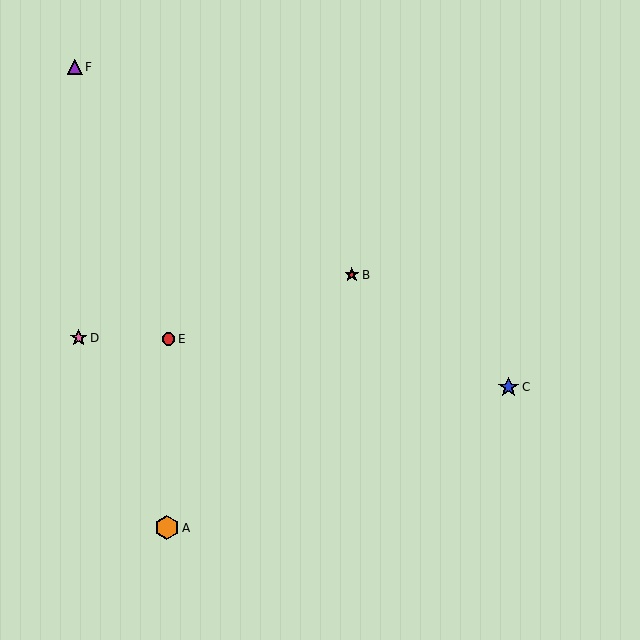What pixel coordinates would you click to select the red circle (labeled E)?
Click at (169, 339) to select the red circle E.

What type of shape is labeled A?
Shape A is an orange hexagon.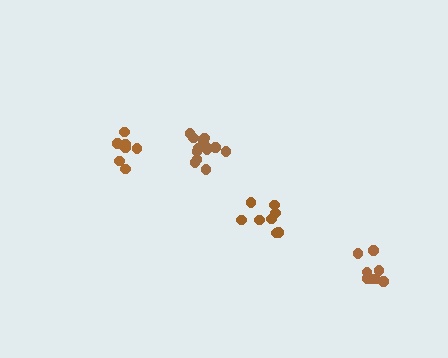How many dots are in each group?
Group 1: 8 dots, Group 2: 7 dots, Group 3: 13 dots, Group 4: 8 dots (36 total).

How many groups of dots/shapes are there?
There are 4 groups.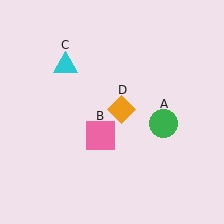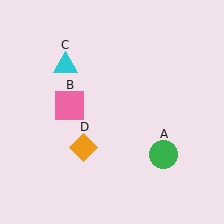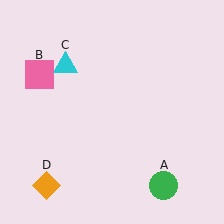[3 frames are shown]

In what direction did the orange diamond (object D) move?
The orange diamond (object D) moved down and to the left.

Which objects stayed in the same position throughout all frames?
Cyan triangle (object C) remained stationary.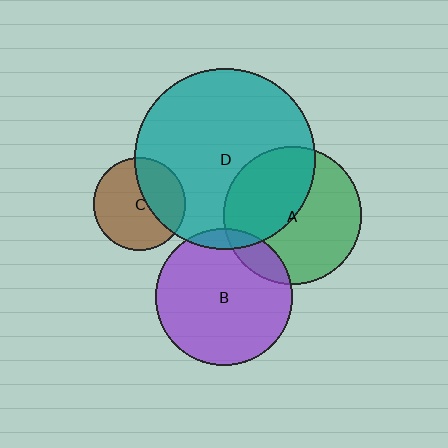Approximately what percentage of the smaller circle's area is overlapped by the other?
Approximately 35%.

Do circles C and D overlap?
Yes.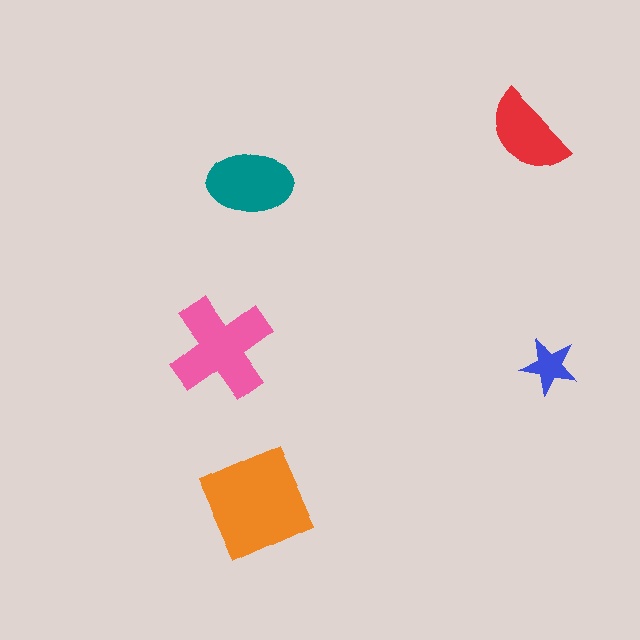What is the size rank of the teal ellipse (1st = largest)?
3rd.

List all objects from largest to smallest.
The orange square, the pink cross, the teal ellipse, the red semicircle, the blue star.